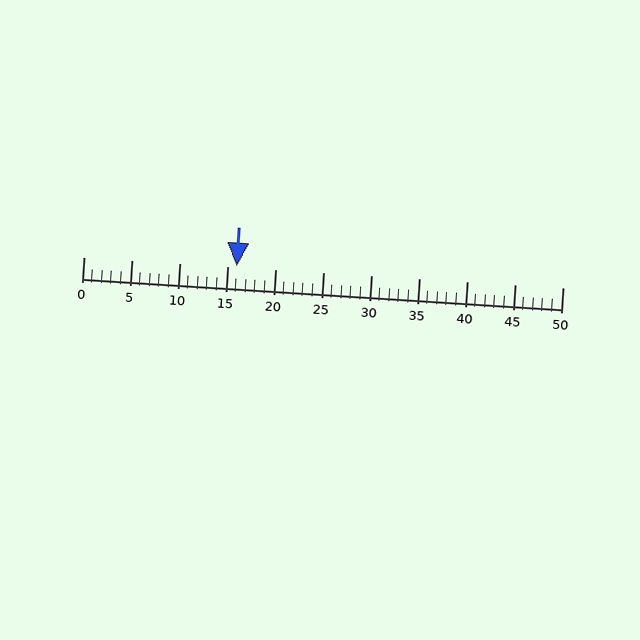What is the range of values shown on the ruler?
The ruler shows values from 0 to 50.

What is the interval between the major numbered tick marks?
The major tick marks are spaced 5 units apart.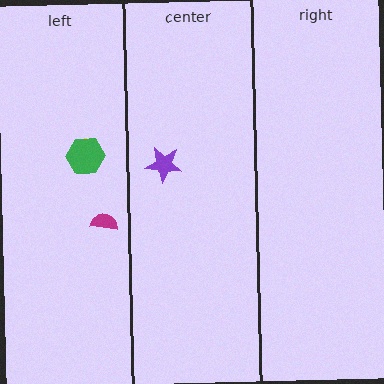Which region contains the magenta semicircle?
The left region.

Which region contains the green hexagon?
The left region.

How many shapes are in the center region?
1.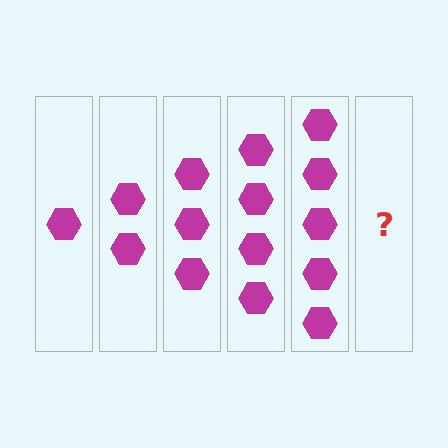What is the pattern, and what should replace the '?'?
The pattern is that each step adds one more hexagon. The '?' should be 6 hexagons.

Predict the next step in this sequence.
The next step is 6 hexagons.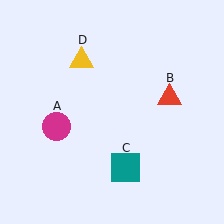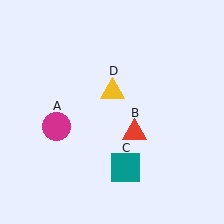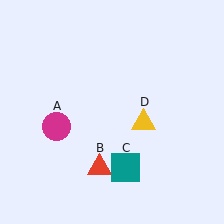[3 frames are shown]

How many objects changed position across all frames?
2 objects changed position: red triangle (object B), yellow triangle (object D).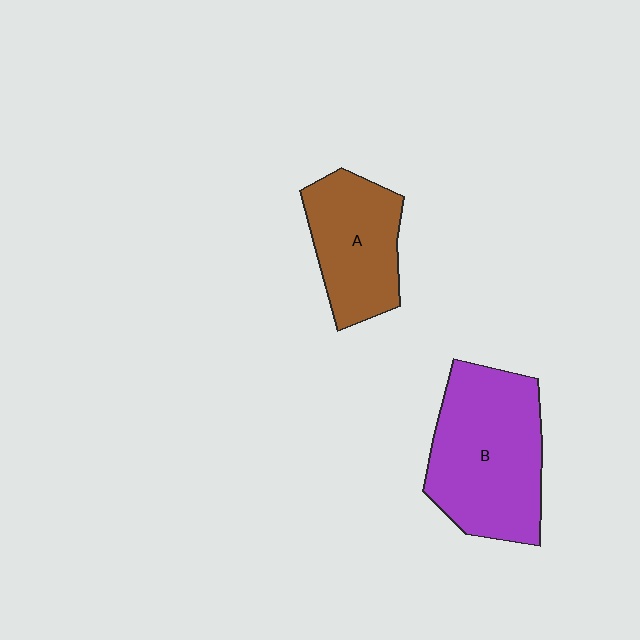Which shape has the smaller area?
Shape A (brown).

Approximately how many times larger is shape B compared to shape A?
Approximately 1.5 times.